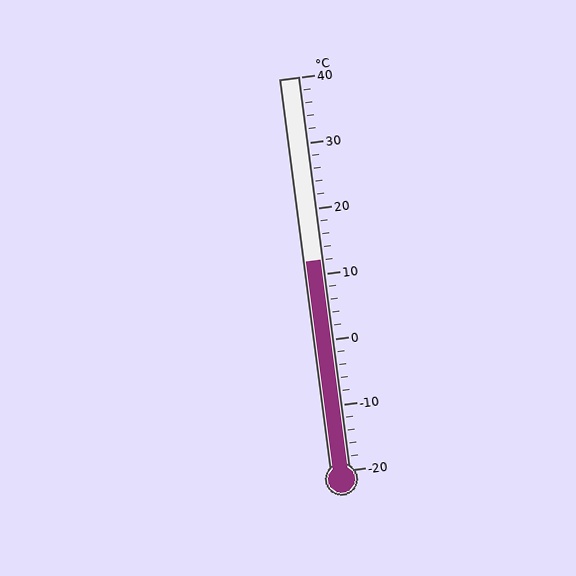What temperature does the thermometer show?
The thermometer shows approximately 12°C.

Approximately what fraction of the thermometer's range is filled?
The thermometer is filled to approximately 55% of its range.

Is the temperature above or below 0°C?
The temperature is above 0°C.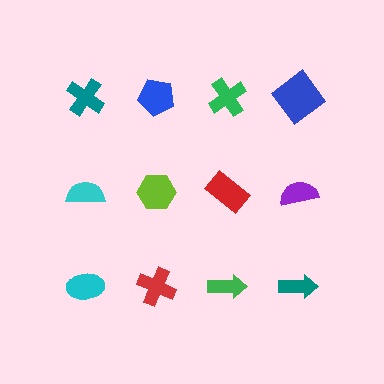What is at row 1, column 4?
A blue diamond.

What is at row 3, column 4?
A teal arrow.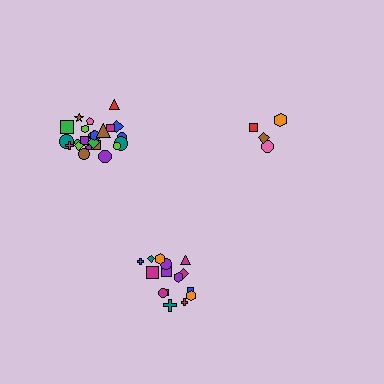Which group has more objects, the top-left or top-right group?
The top-left group.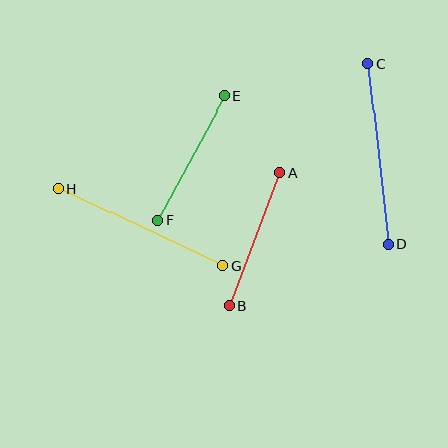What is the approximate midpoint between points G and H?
The midpoint is at approximately (141, 227) pixels.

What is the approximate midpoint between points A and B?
The midpoint is at approximately (255, 239) pixels.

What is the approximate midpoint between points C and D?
The midpoint is at approximately (378, 154) pixels.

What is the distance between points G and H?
The distance is approximately 182 pixels.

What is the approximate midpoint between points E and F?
The midpoint is at approximately (191, 158) pixels.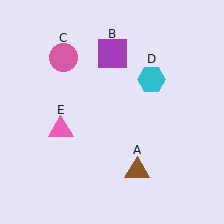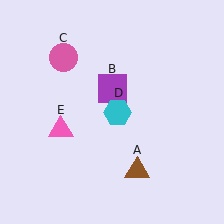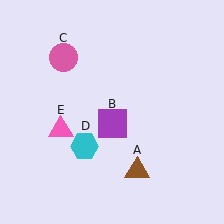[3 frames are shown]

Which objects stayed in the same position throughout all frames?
Brown triangle (object A) and pink circle (object C) and pink triangle (object E) remained stationary.